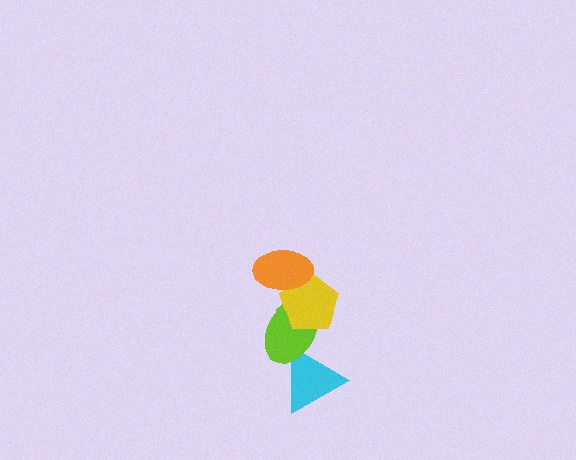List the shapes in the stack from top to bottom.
From top to bottom: the orange ellipse, the yellow pentagon, the lime ellipse, the cyan triangle.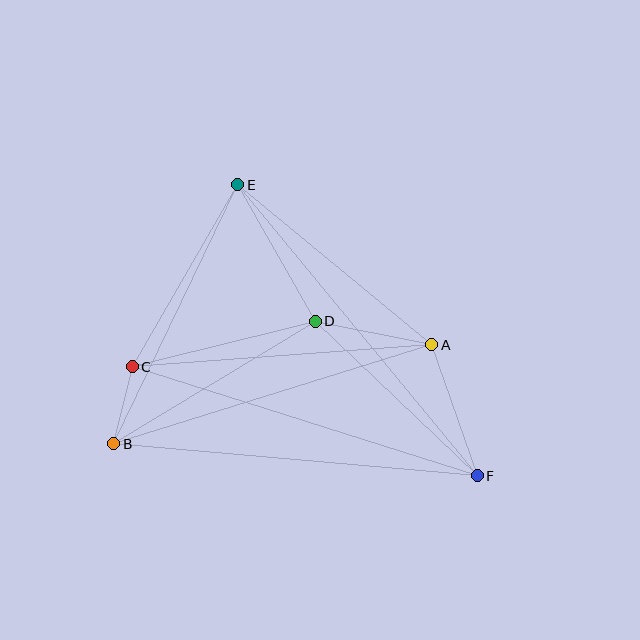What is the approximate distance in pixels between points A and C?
The distance between A and C is approximately 300 pixels.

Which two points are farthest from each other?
Points E and F are farthest from each other.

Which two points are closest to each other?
Points B and C are closest to each other.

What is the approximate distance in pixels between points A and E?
The distance between A and E is approximately 251 pixels.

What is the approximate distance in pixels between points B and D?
The distance between B and D is approximately 236 pixels.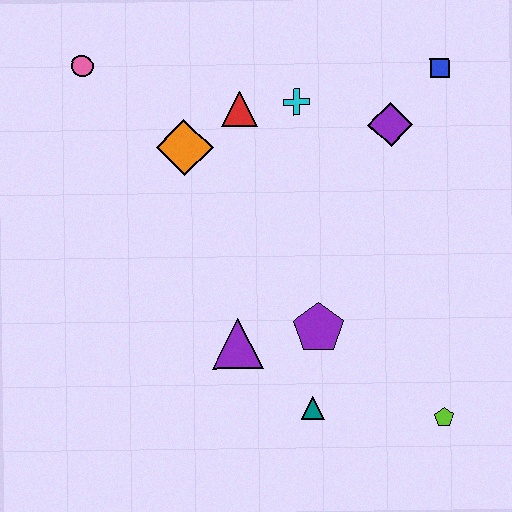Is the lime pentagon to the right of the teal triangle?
Yes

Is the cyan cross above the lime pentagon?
Yes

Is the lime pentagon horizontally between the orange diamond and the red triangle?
No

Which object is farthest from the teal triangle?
The pink circle is farthest from the teal triangle.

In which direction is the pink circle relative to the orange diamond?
The pink circle is to the left of the orange diamond.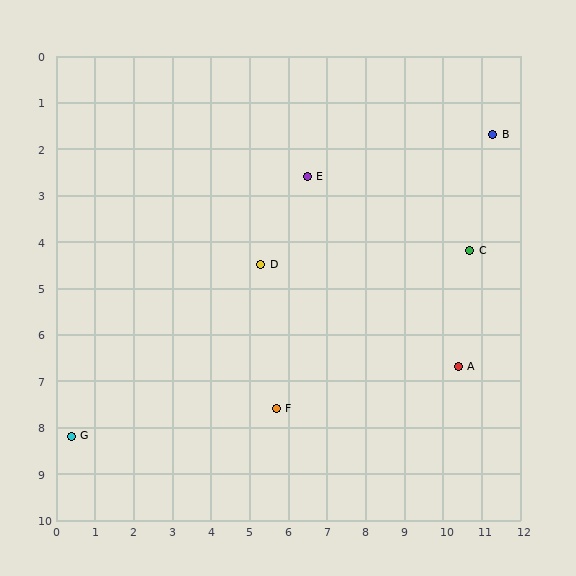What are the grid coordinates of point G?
Point G is at approximately (0.4, 8.2).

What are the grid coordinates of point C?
Point C is at approximately (10.7, 4.2).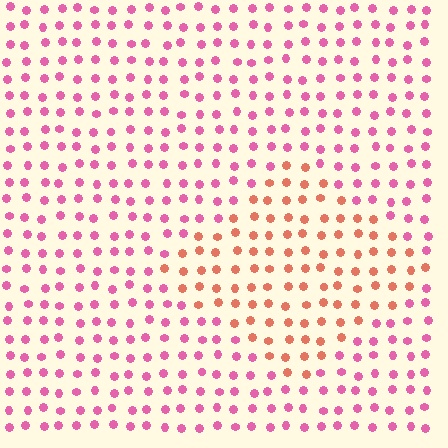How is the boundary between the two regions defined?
The boundary is defined purely by a slight shift in hue (about 43 degrees). Spacing, size, and orientation are identical on both sides.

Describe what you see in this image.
The image is filled with small pink elements in a uniform arrangement. A diamond-shaped region is visible where the elements are tinted to a slightly different hue, forming a subtle color boundary.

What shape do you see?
I see a diamond.